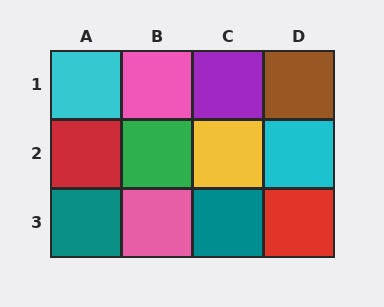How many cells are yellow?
1 cell is yellow.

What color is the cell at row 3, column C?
Teal.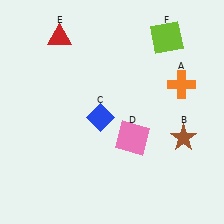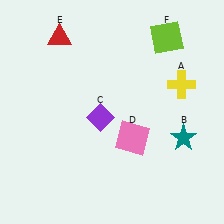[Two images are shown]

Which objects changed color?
A changed from orange to yellow. B changed from brown to teal. C changed from blue to purple.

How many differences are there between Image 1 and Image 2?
There are 3 differences between the two images.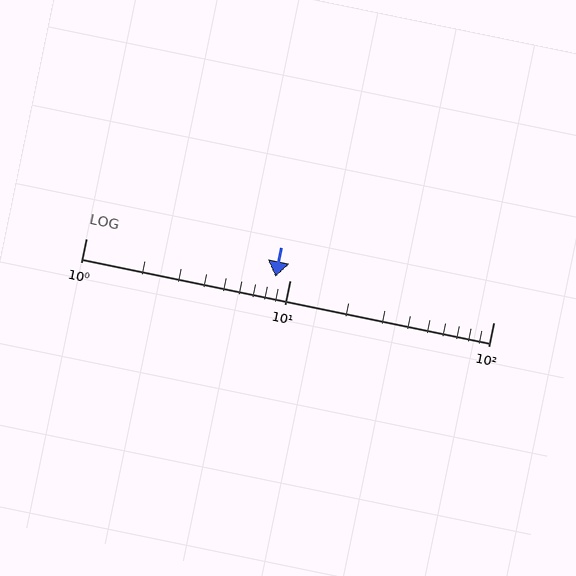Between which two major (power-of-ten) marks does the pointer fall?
The pointer is between 1 and 10.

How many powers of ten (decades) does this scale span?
The scale spans 2 decades, from 1 to 100.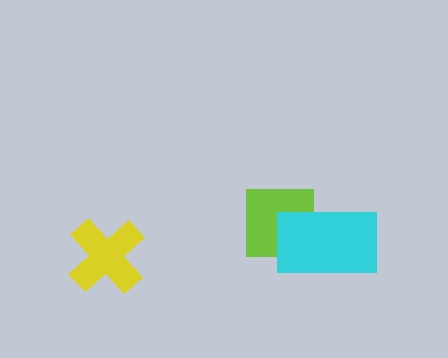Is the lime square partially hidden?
Yes, it is partially covered by another shape.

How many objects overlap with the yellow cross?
0 objects overlap with the yellow cross.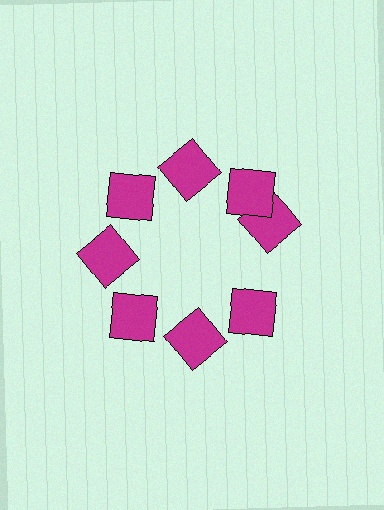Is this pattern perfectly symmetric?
No. The 8 magenta squares are arranged in a ring, but one element near the 3 o'clock position is rotated out of alignment along the ring, breaking the 8-fold rotational symmetry.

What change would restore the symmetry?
The symmetry would be restored by rotating it back into even spacing with its neighbors so that all 8 squares sit at equal angles and equal distance from the center.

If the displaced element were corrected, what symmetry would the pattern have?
It would have 8-fold rotational symmetry — the pattern would map onto itself every 45 degrees.